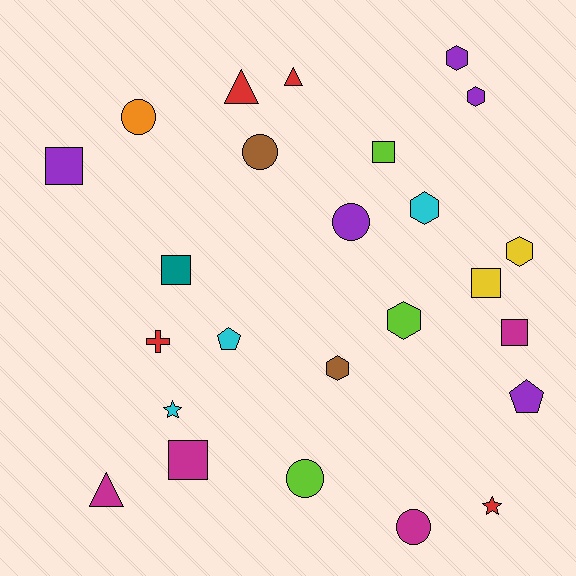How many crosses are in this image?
There is 1 cross.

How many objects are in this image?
There are 25 objects.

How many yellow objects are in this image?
There are 2 yellow objects.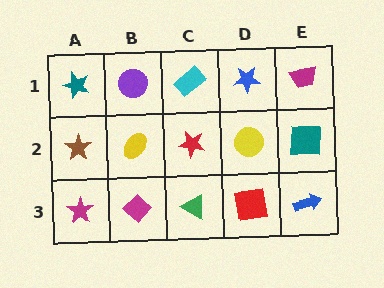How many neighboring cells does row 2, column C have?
4.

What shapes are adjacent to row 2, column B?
A purple circle (row 1, column B), a magenta diamond (row 3, column B), a brown star (row 2, column A), a red star (row 2, column C).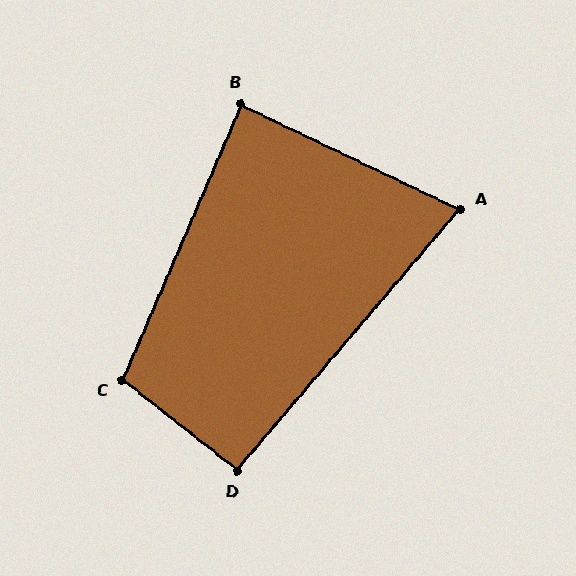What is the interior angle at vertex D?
Approximately 92 degrees (approximately right).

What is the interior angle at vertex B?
Approximately 88 degrees (approximately right).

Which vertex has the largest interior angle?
C, at approximately 105 degrees.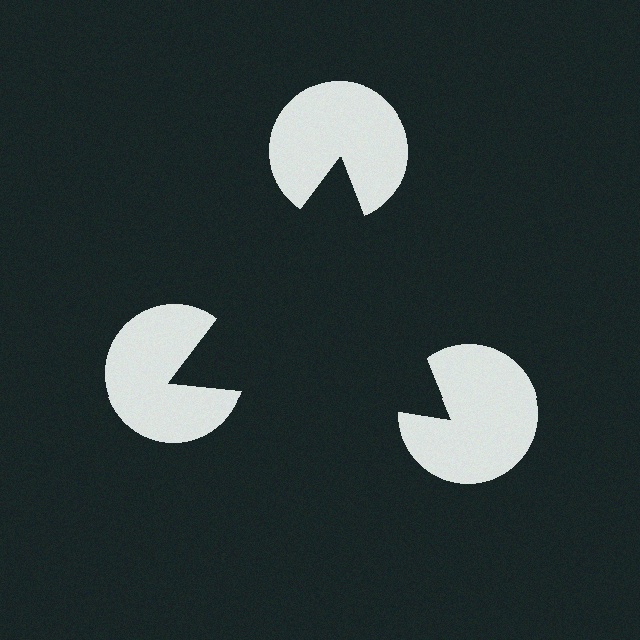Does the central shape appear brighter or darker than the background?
It typically appears slightly darker than the background, even though no actual brightness change is drawn.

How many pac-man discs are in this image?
There are 3 — one at each vertex of the illusory triangle.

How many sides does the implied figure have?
3 sides.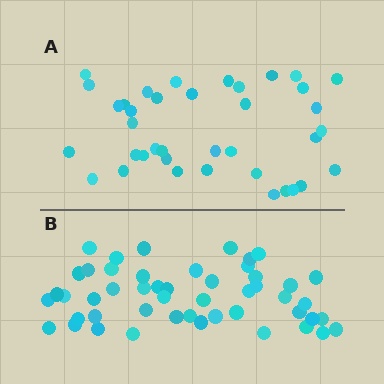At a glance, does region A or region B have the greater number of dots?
Region B (the bottom region) has more dots.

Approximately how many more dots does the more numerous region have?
Region B has roughly 12 or so more dots than region A.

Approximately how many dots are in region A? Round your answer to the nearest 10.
About 40 dots. (The exact count is 38, which rounds to 40.)